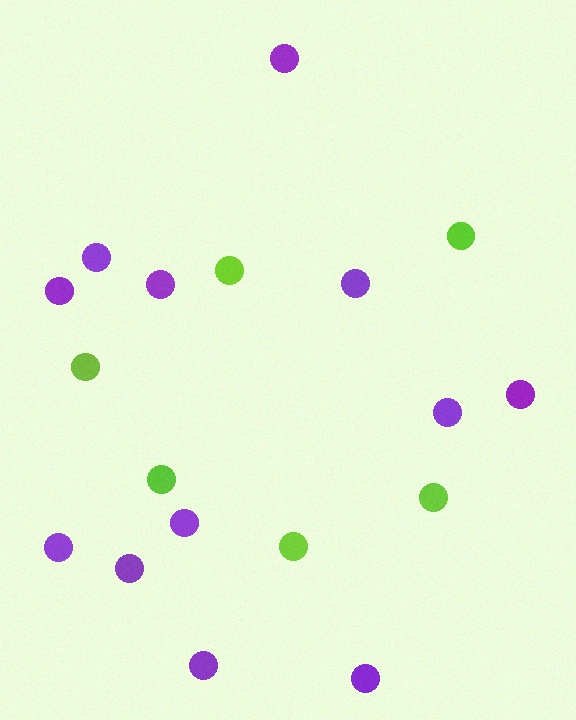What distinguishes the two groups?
There are 2 groups: one group of lime circles (6) and one group of purple circles (12).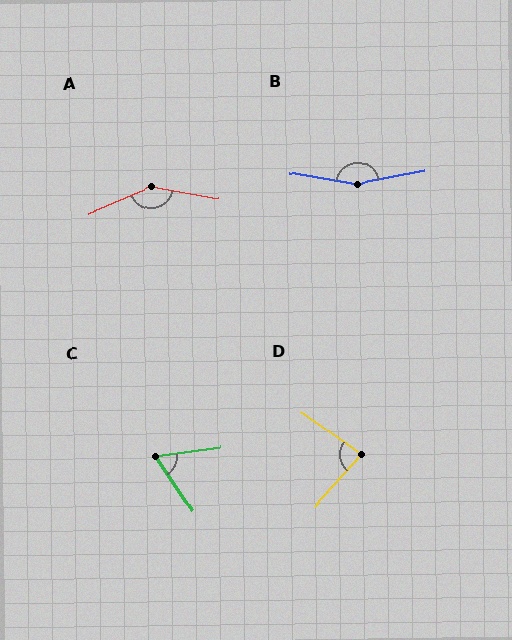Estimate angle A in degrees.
Approximately 146 degrees.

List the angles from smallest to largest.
C (63°), D (84°), A (146°), B (160°).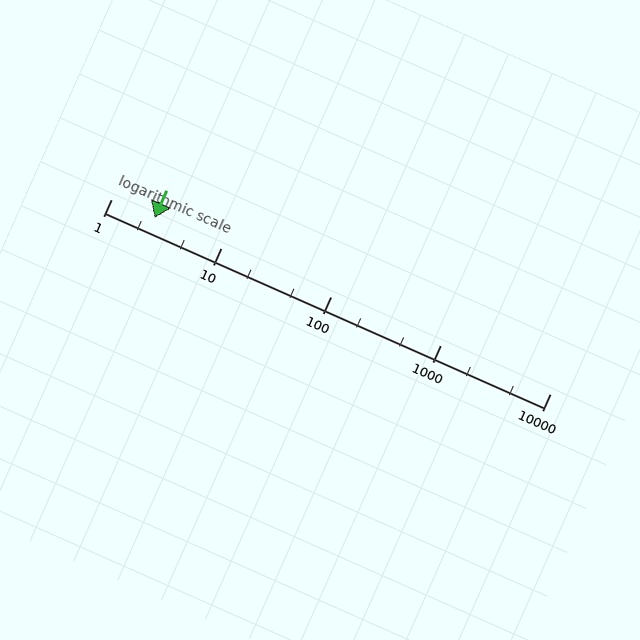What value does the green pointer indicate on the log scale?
The pointer indicates approximately 2.5.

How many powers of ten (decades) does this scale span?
The scale spans 4 decades, from 1 to 10000.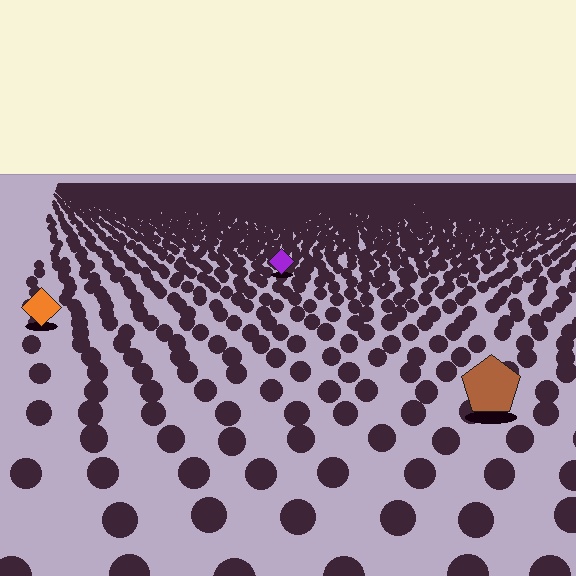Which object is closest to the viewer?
The brown pentagon is closest. The texture marks near it are larger and more spread out.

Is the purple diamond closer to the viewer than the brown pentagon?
No. The brown pentagon is closer — you can tell from the texture gradient: the ground texture is coarser near it.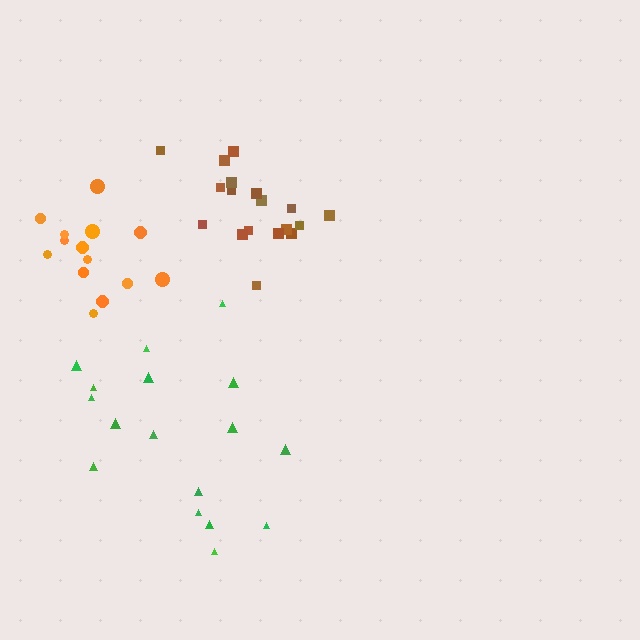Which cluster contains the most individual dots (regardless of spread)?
Brown (18).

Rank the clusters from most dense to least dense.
brown, orange, green.